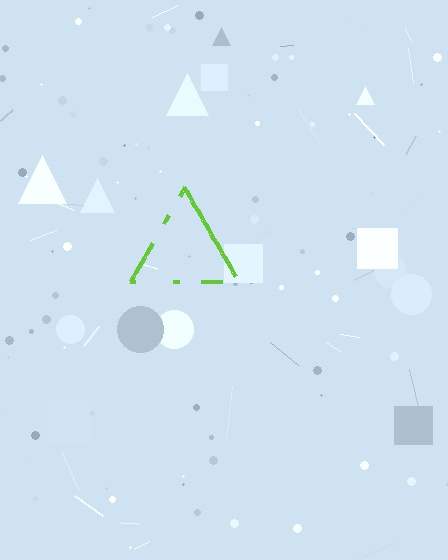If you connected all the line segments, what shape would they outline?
They would outline a triangle.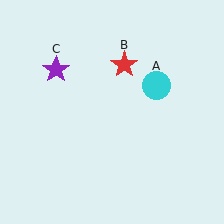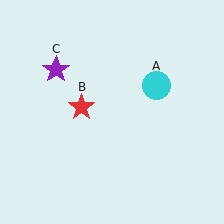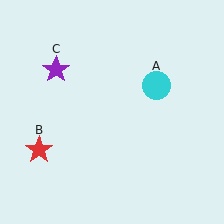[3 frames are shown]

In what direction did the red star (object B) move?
The red star (object B) moved down and to the left.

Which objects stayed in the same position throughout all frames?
Cyan circle (object A) and purple star (object C) remained stationary.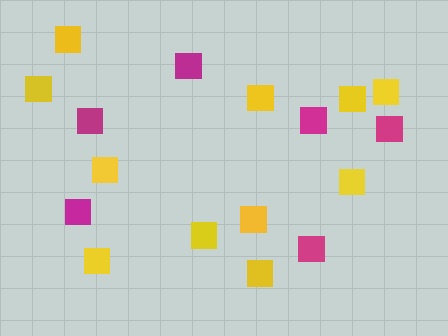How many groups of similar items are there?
There are 2 groups: one group of magenta squares (6) and one group of yellow squares (11).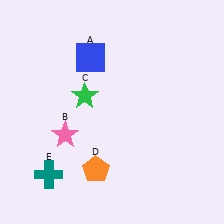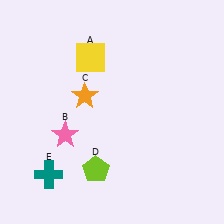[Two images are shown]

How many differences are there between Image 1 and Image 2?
There are 3 differences between the two images.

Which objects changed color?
A changed from blue to yellow. C changed from green to orange. D changed from orange to lime.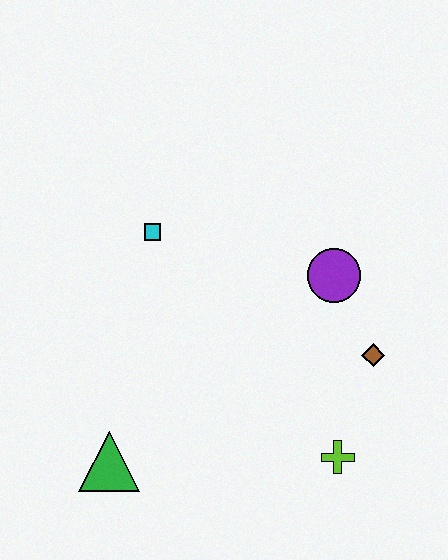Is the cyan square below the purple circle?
No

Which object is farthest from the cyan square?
The lime cross is farthest from the cyan square.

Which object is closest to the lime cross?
The brown diamond is closest to the lime cross.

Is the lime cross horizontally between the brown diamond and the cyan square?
Yes